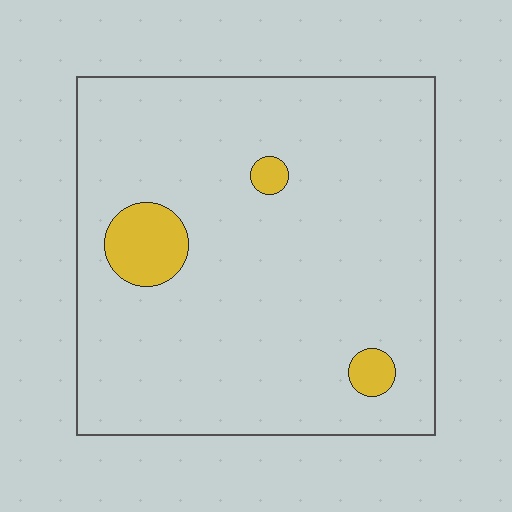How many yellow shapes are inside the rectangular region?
3.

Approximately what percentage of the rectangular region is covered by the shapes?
Approximately 5%.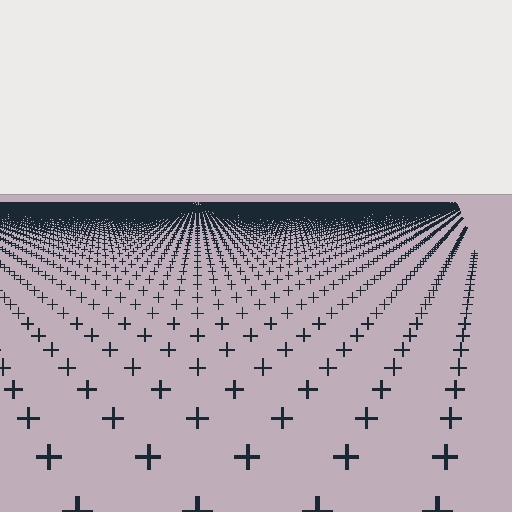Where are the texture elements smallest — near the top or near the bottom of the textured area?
Near the top.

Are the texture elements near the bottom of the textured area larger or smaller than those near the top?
Larger. Near the bottom, elements are closer to the viewer and appear at a bigger on-screen size.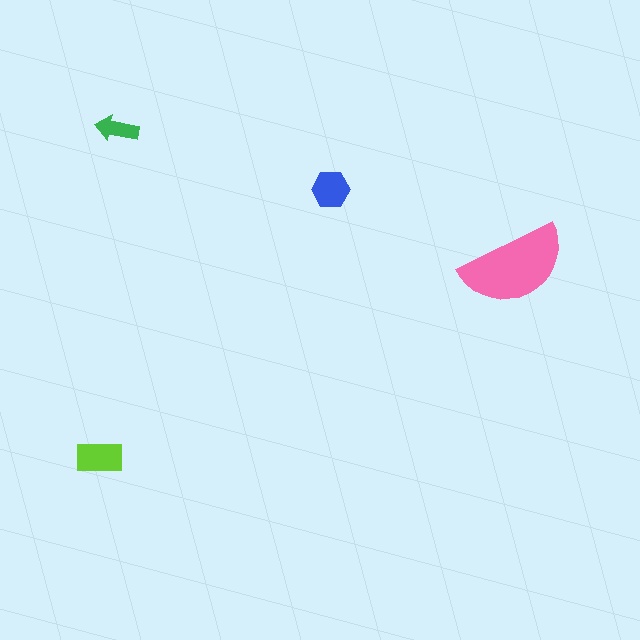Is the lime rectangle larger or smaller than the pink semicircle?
Smaller.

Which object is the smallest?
The green arrow.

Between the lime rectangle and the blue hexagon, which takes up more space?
The lime rectangle.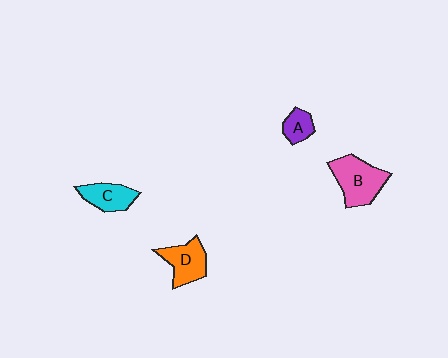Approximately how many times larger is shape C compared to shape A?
Approximately 1.5 times.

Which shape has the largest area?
Shape B (pink).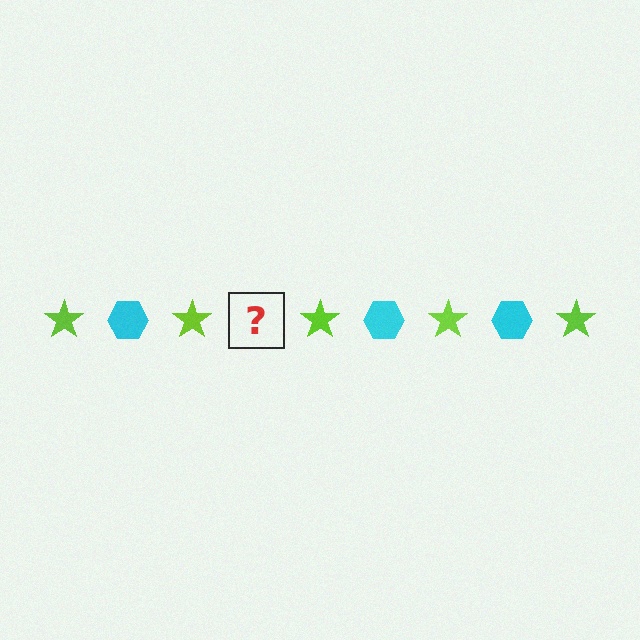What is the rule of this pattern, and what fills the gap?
The rule is that the pattern alternates between lime star and cyan hexagon. The gap should be filled with a cyan hexagon.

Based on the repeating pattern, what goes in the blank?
The blank should be a cyan hexagon.